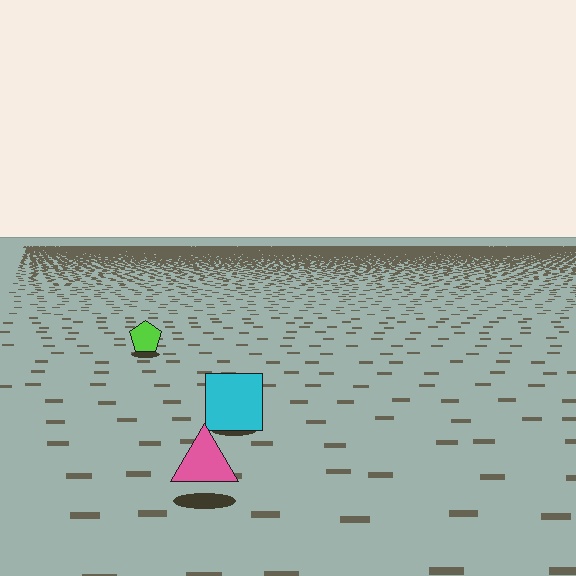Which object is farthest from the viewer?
The lime pentagon is farthest from the viewer. It appears smaller and the ground texture around it is denser.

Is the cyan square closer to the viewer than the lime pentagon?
Yes. The cyan square is closer — you can tell from the texture gradient: the ground texture is coarser near it.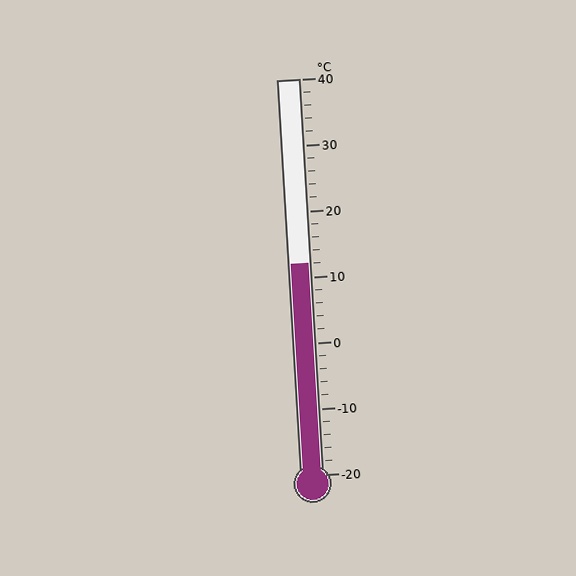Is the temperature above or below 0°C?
The temperature is above 0°C.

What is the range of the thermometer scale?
The thermometer scale ranges from -20°C to 40°C.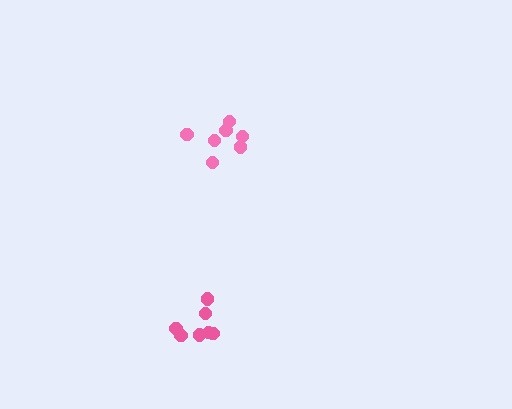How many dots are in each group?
Group 1: 7 dots, Group 2: 7 dots (14 total).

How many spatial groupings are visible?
There are 2 spatial groupings.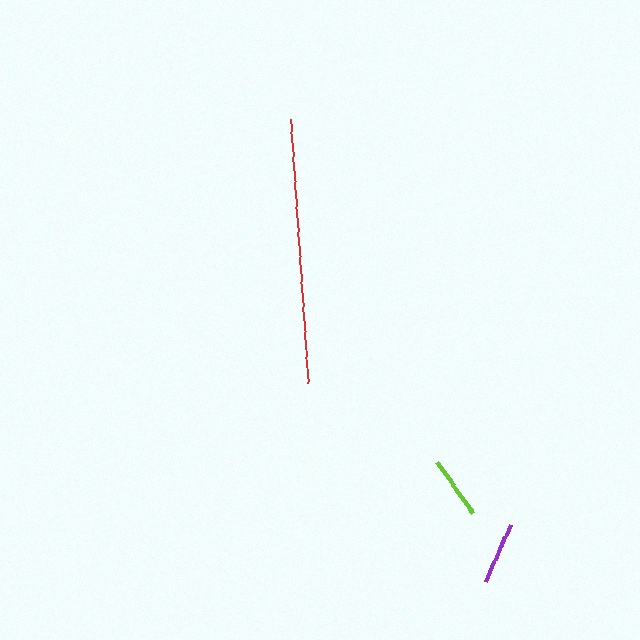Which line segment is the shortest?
The lime line is the shortest at approximately 62 pixels.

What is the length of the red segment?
The red segment is approximately 264 pixels long.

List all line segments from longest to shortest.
From longest to shortest: red, purple, lime.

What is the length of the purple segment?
The purple segment is approximately 63 pixels long.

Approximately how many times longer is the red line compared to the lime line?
The red line is approximately 4.2 times the length of the lime line.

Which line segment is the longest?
The red line is the longest at approximately 264 pixels.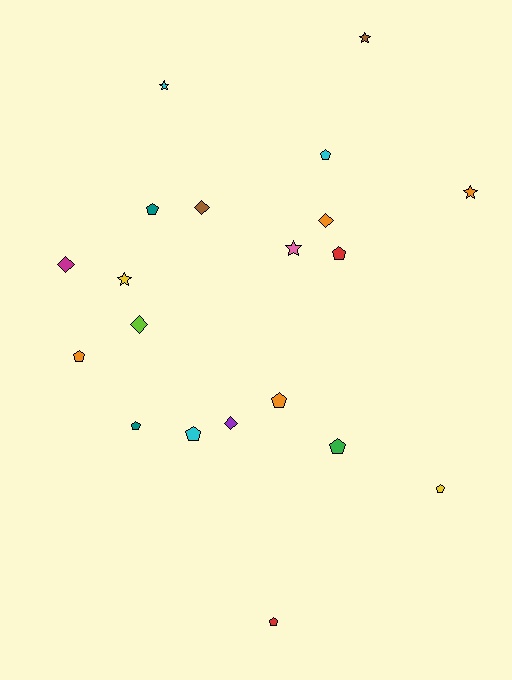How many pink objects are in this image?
There is 1 pink object.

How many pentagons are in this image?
There are 10 pentagons.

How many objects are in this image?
There are 20 objects.